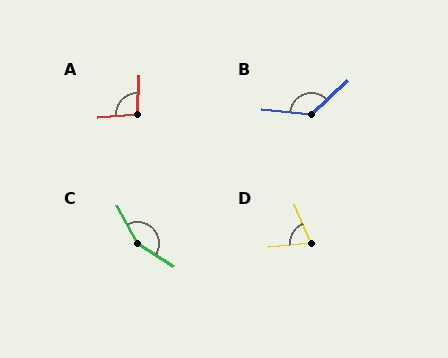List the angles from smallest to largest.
D (73°), A (96°), B (131°), C (150°).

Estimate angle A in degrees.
Approximately 96 degrees.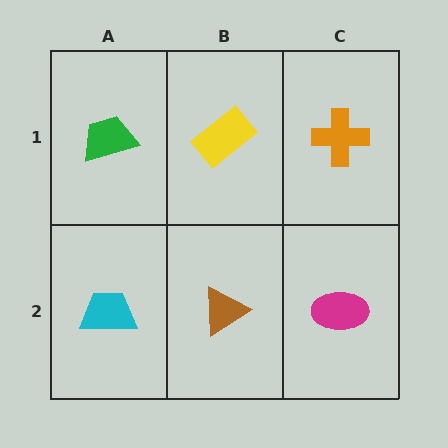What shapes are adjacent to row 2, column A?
A green trapezoid (row 1, column A), a brown triangle (row 2, column B).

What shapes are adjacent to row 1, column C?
A magenta ellipse (row 2, column C), a yellow rectangle (row 1, column B).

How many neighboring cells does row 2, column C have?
2.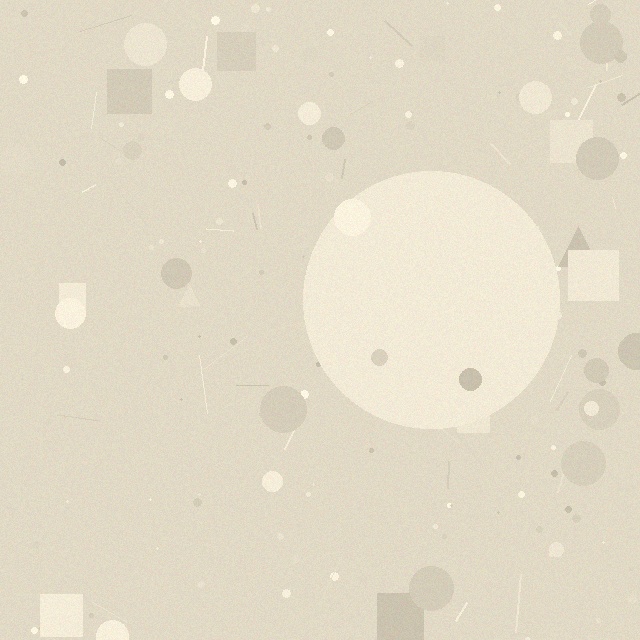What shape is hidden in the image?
A circle is hidden in the image.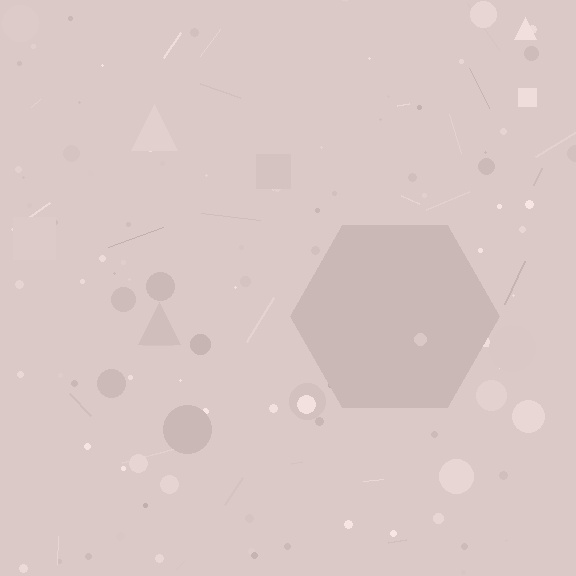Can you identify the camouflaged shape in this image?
The camouflaged shape is a hexagon.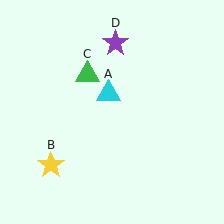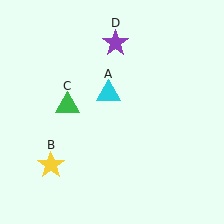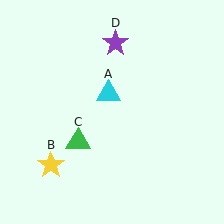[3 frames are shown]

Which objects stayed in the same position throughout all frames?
Cyan triangle (object A) and yellow star (object B) and purple star (object D) remained stationary.